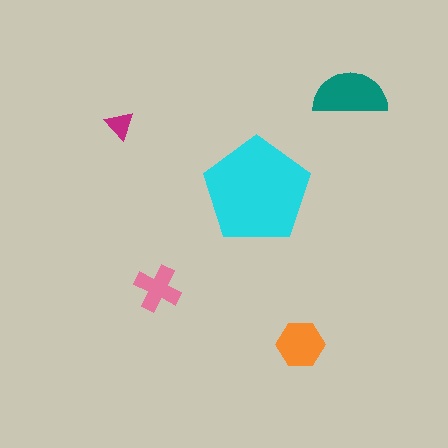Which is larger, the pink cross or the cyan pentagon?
The cyan pentagon.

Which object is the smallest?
The magenta triangle.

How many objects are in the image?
There are 5 objects in the image.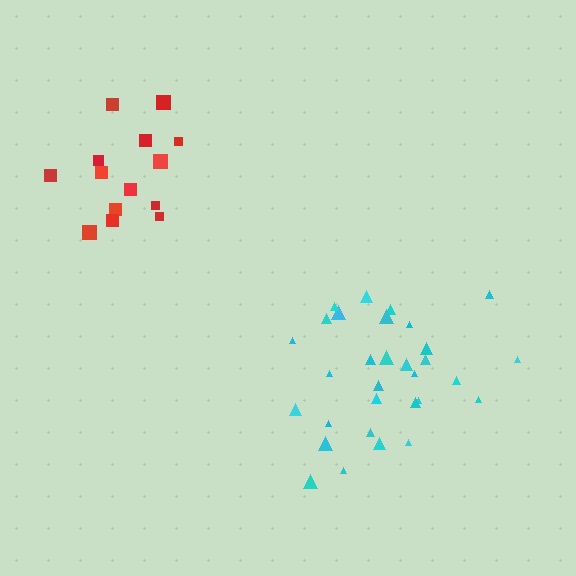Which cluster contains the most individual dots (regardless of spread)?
Cyan (31).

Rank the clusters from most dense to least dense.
red, cyan.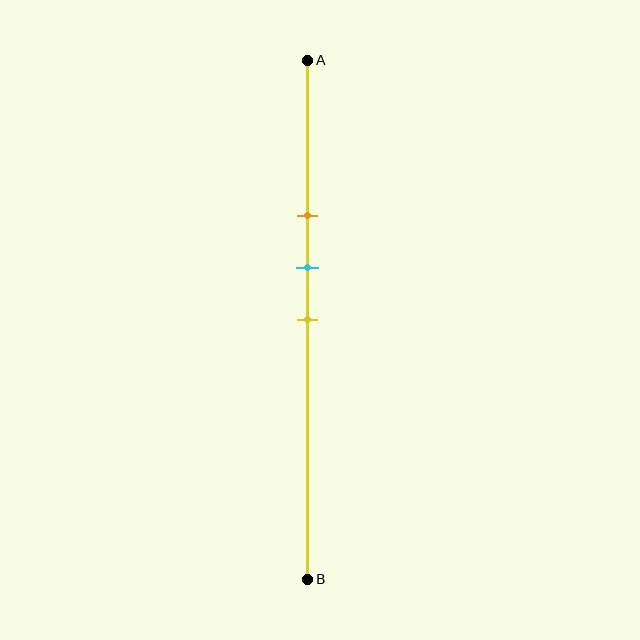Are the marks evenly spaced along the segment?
Yes, the marks are approximately evenly spaced.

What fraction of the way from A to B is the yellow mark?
The yellow mark is approximately 50% (0.5) of the way from A to B.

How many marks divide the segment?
There are 3 marks dividing the segment.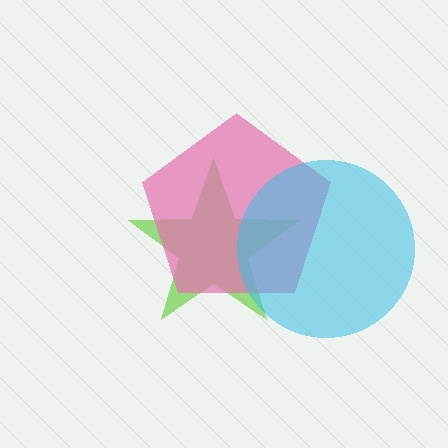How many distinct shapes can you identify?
There are 3 distinct shapes: a lime star, a pink pentagon, a cyan circle.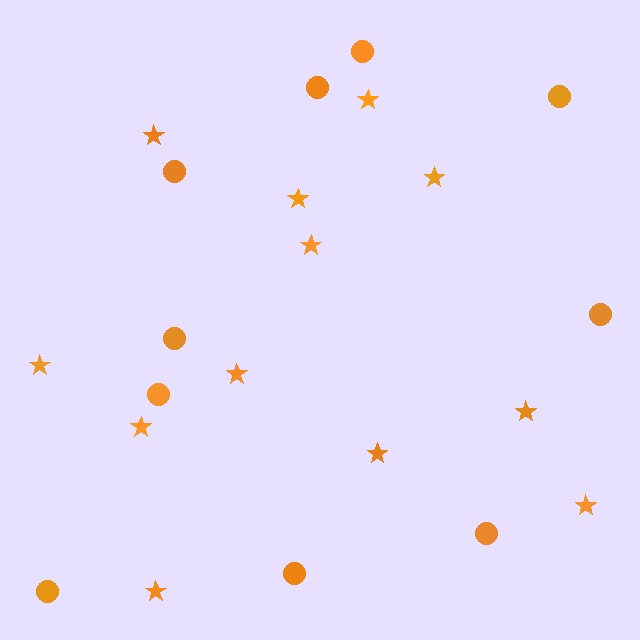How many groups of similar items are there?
There are 2 groups: one group of stars (12) and one group of circles (10).